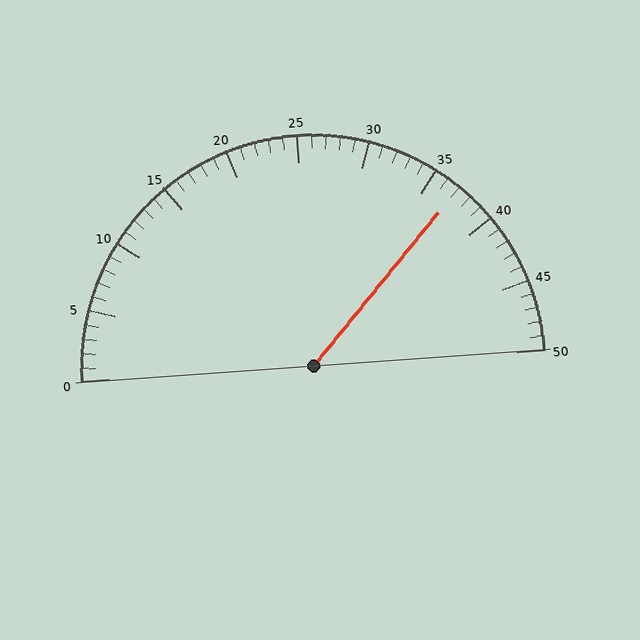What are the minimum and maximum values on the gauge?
The gauge ranges from 0 to 50.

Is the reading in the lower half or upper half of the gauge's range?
The reading is in the upper half of the range (0 to 50).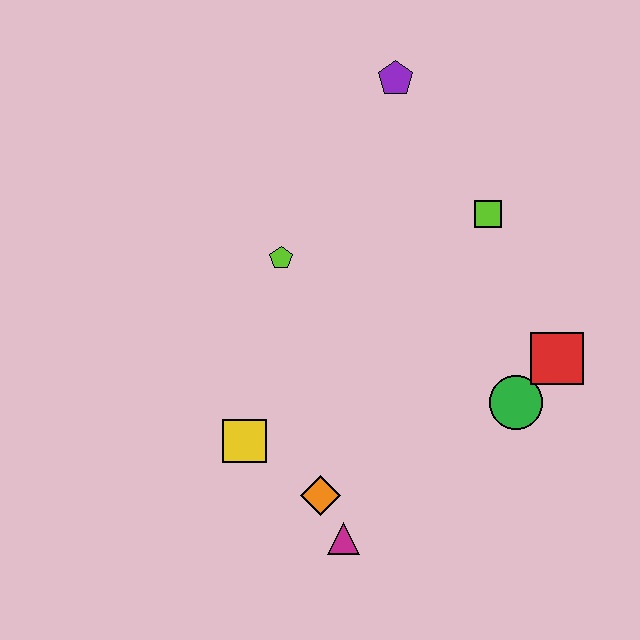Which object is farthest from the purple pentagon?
The magenta triangle is farthest from the purple pentagon.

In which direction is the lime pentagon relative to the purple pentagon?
The lime pentagon is below the purple pentagon.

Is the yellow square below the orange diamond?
No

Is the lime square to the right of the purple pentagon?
Yes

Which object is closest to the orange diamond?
The magenta triangle is closest to the orange diamond.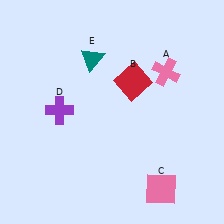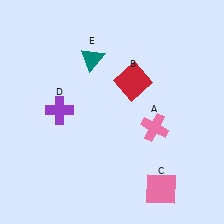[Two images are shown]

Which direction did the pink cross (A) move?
The pink cross (A) moved down.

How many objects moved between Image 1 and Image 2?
1 object moved between the two images.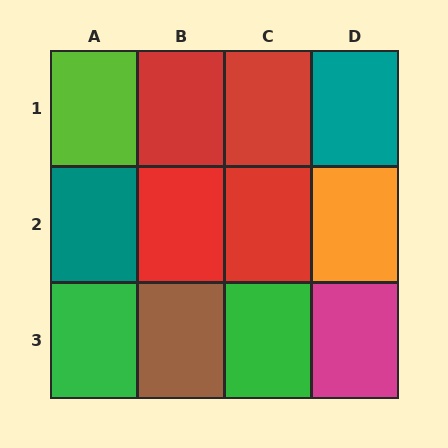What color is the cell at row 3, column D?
Magenta.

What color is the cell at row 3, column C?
Green.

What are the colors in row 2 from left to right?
Teal, red, red, orange.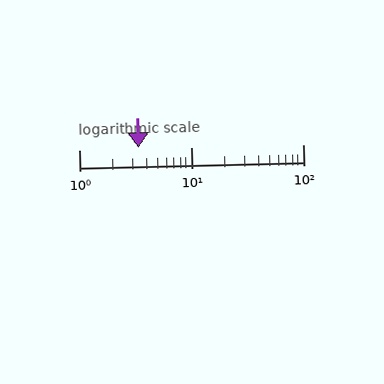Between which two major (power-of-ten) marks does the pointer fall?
The pointer is between 1 and 10.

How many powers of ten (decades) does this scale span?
The scale spans 2 decades, from 1 to 100.